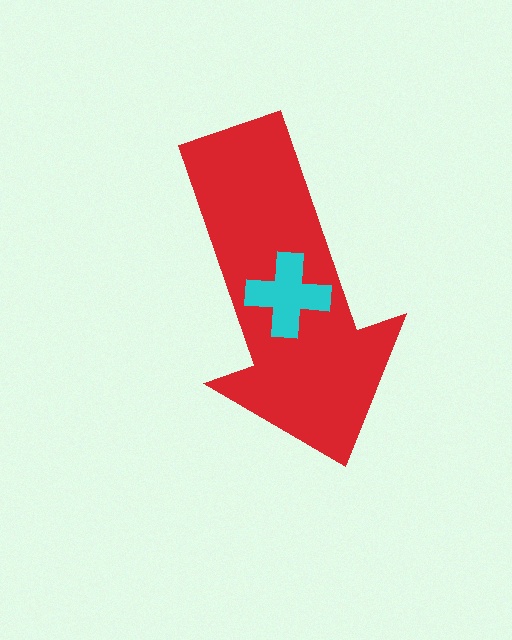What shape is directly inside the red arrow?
The cyan cross.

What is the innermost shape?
The cyan cross.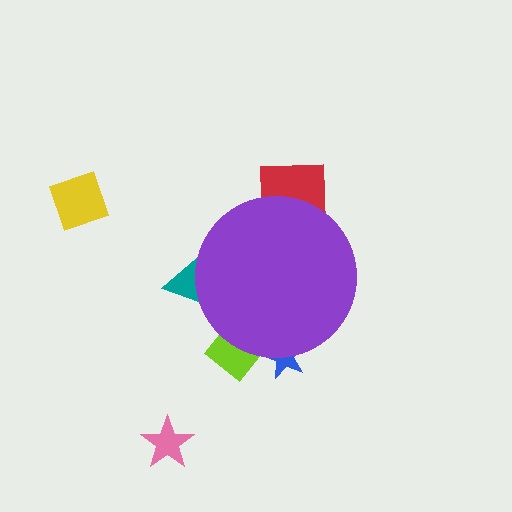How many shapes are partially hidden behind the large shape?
4 shapes are partially hidden.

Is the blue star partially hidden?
Yes, the blue star is partially hidden behind the purple circle.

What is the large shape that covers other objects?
A purple circle.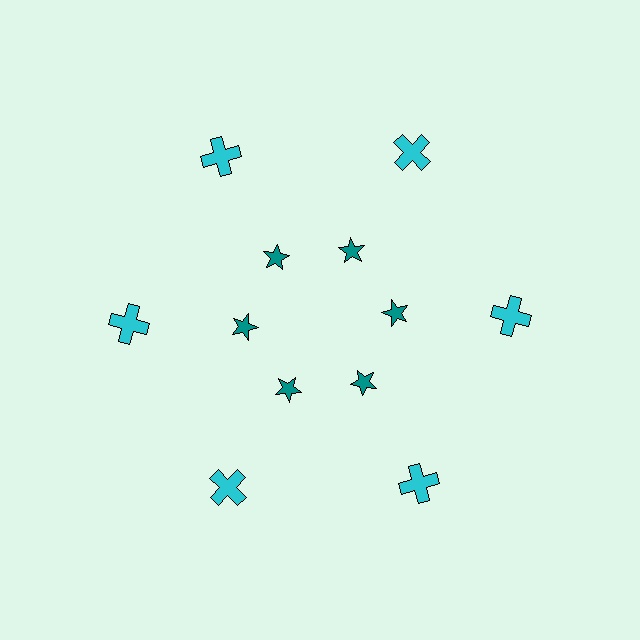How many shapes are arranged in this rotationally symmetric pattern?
There are 12 shapes, arranged in 6 groups of 2.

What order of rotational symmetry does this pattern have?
This pattern has 6-fold rotational symmetry.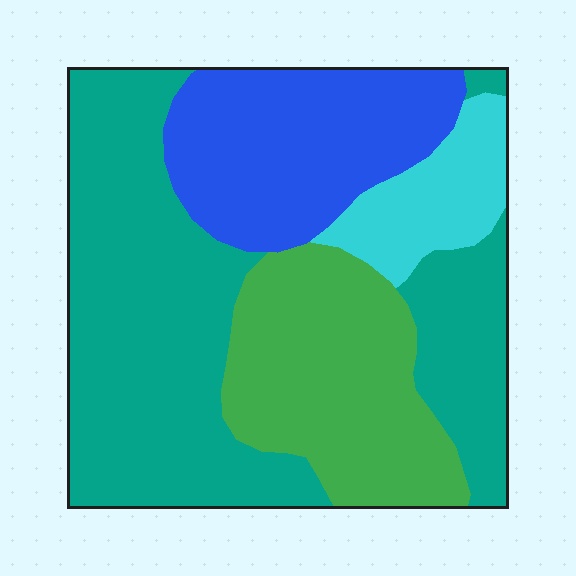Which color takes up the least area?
Cyan, at roughly 10%.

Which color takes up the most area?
Teal, at roughly 45%.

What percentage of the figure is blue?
Blue covers 21% of the figure.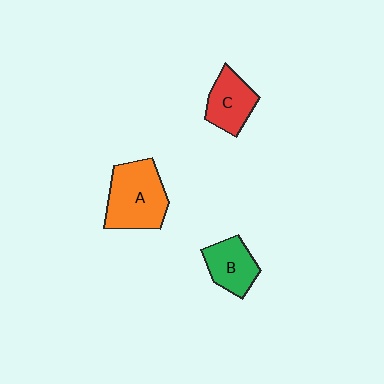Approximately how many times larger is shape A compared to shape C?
Approximately 1.6 times.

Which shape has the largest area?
Shape A (orange).